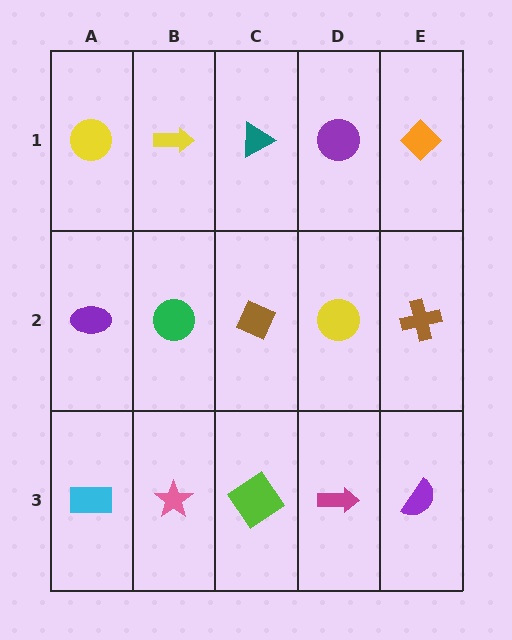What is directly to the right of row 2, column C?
A yellow circle.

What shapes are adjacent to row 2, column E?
An orange diamond (row 1, column E), a purple semicircle (row 3, column E), a yellow circle (row 2, column D).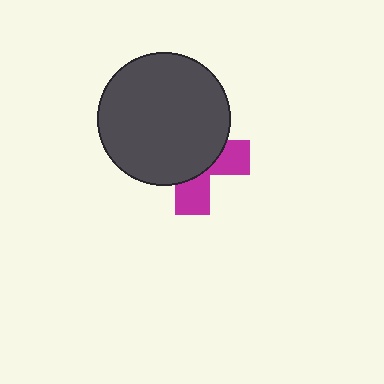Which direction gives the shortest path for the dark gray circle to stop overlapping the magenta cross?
Moving toward the upper-left gives the shortest separation.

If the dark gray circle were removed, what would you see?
You would see the complete magenta cross.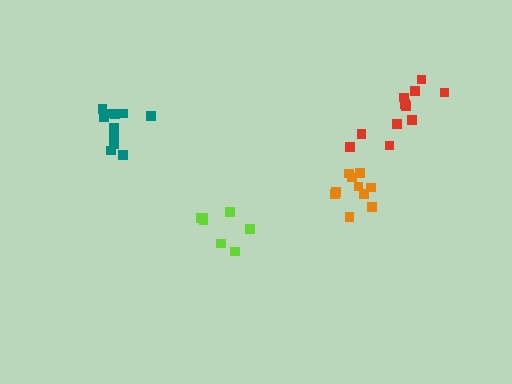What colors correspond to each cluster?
The clusters are colored: teal, orange, red, lime.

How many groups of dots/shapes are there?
There are 4 groups.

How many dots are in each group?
Group 1: 11 dots, Group 2: 10 dots, Group 3: 12 dots, Group 4: 7 dots (40 total).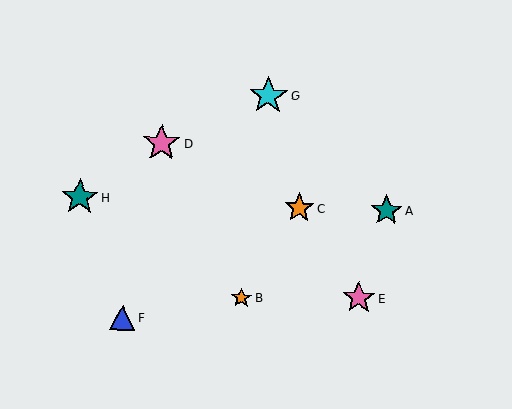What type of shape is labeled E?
Shape E is a pink star.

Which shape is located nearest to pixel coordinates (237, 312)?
The orange star (labeled B) at (241, 298) is nearest to that location.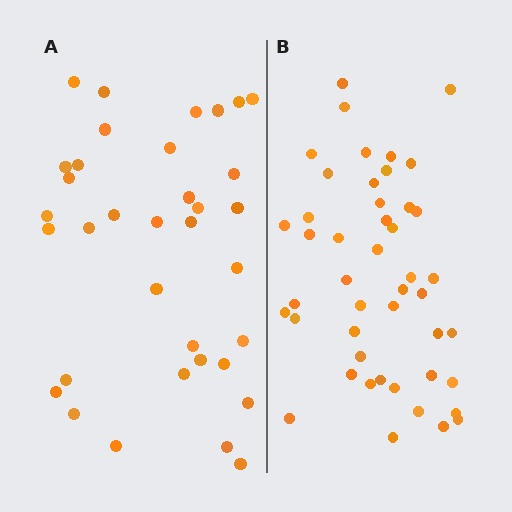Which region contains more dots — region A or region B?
Region B (the right region) has more dots.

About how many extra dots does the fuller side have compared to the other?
Region B has roughly 12 or so more dots than region A.